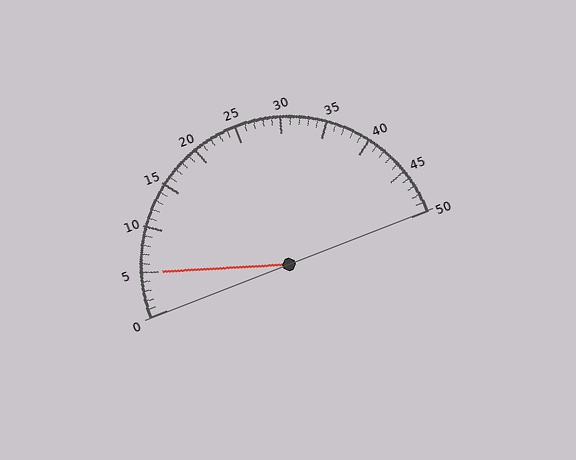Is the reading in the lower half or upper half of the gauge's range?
The reading is in the lower half of the range (0 to 50).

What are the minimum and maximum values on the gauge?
The gauge ranges from 0 to 50.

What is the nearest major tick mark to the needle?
The nearest major tick mark is 5.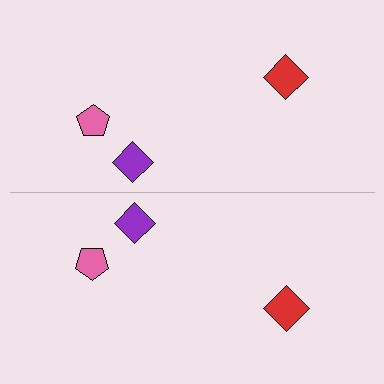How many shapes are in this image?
There are 6 shapes in this image.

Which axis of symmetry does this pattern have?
The pattern has a horizontal axis of symmetry running through the center of the image.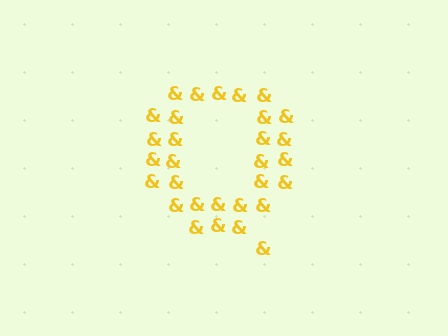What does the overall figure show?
The overall figure shows the letter Q.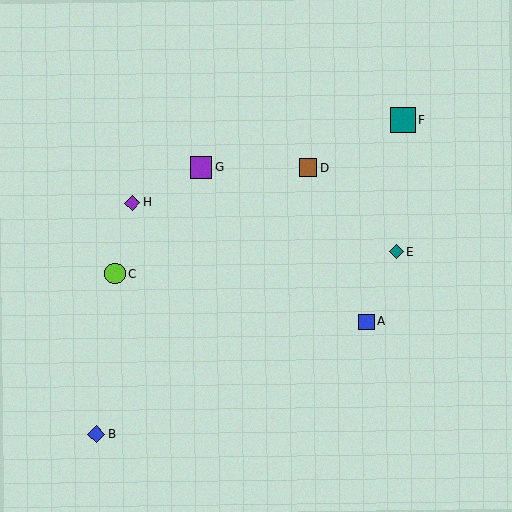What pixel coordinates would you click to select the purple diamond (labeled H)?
Click at (133, 203) to select the purple diamond H.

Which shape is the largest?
The teal square (labeled F) is the largest.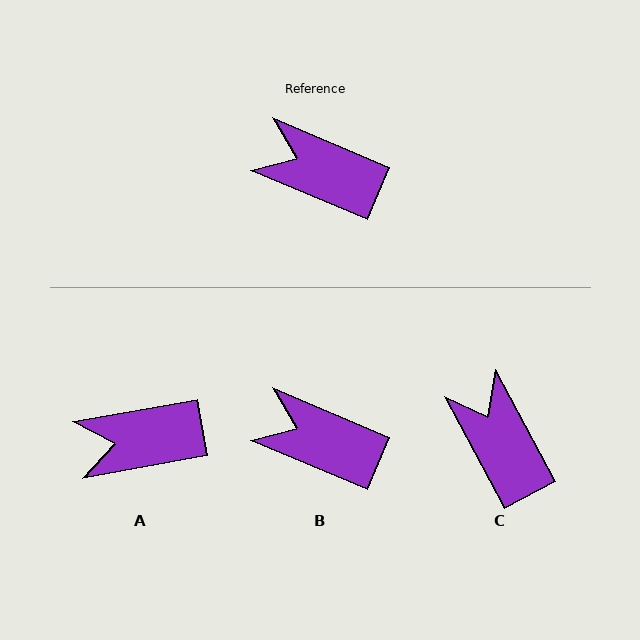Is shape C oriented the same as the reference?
No, it is off by about 39 degrees.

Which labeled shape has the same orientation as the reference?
B.